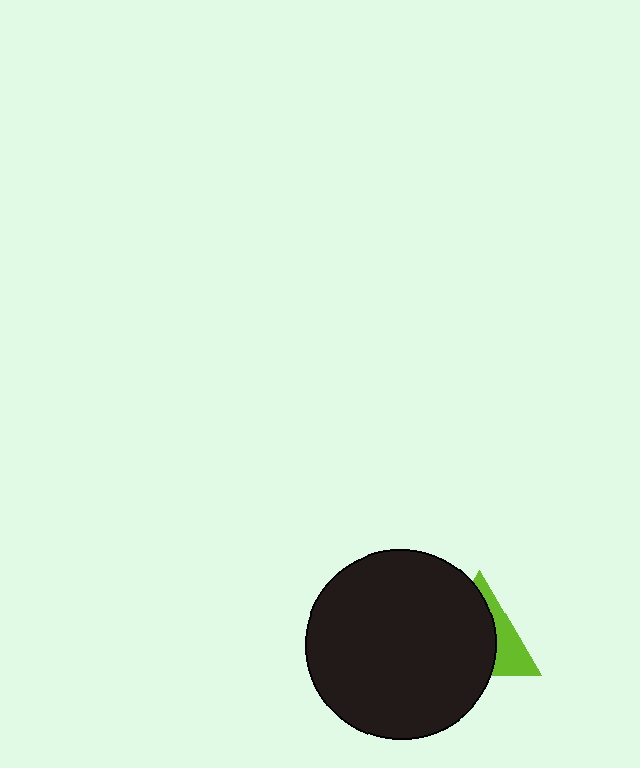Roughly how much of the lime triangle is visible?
A small part of it is visible (roughly 35%).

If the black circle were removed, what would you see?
You would see the complete lime triangle.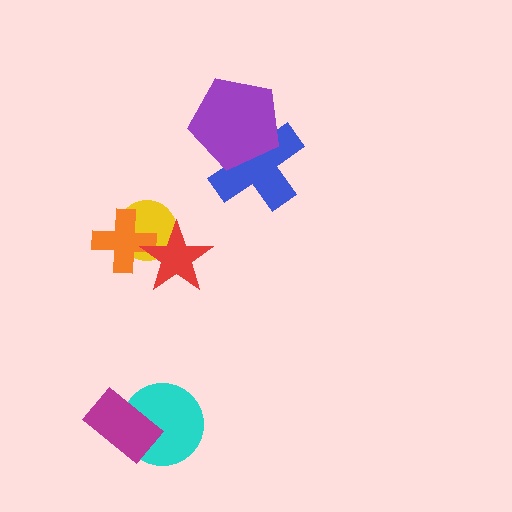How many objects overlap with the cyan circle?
1 object overlaps with the cyan circle.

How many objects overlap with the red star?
2 objects overlap with the red star.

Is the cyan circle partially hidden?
Yes, it is partially covered by another shape.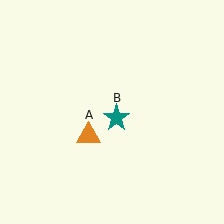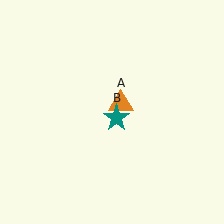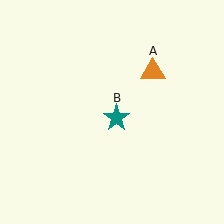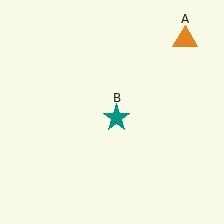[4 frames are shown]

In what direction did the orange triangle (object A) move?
The orange triangle (object A) moved up and to the right.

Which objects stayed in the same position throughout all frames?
Teal star (object B) remained stationary.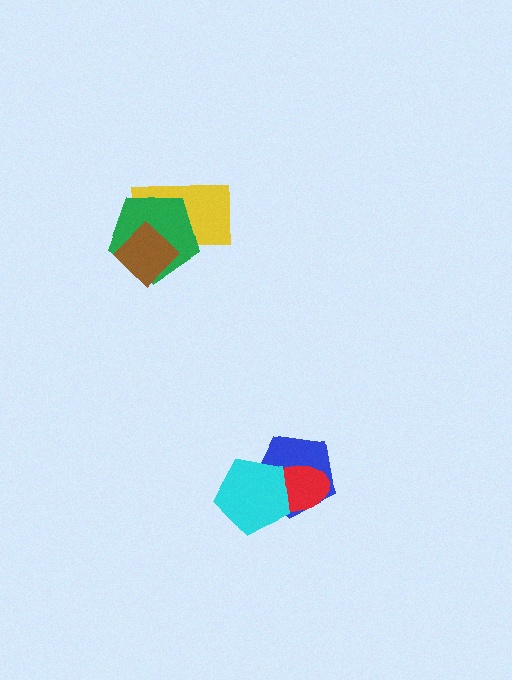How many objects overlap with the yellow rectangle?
2 objects overlap with the yellow rectangle.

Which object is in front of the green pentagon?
The brown diamond is in front of the green pentagon.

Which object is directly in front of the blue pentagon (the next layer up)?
The red ellipse is directly in front of the blue pentagon.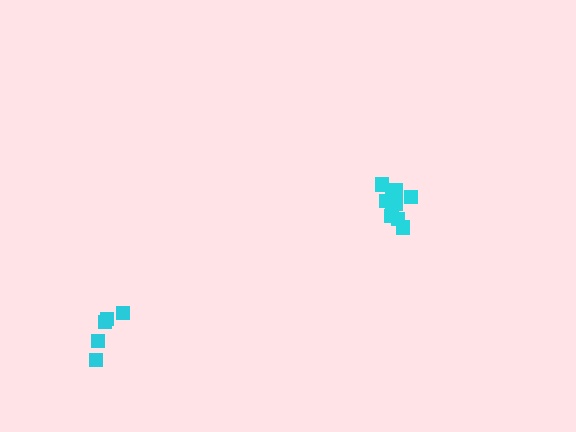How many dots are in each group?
Group 1: 5 dots, Group 2: 10 dots (15 total).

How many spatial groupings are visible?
There are 2 spatial groupings.